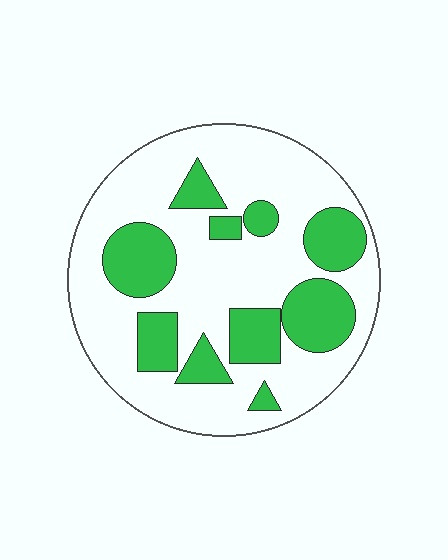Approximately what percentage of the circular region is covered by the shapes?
Approximately 30%.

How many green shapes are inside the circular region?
10.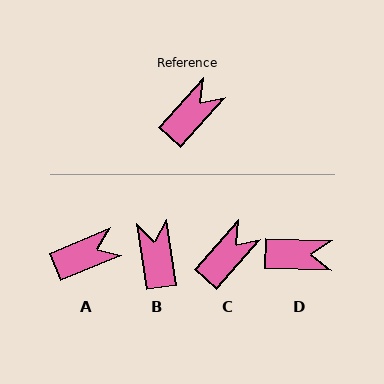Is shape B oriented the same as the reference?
No, it is off by about 50 degrees.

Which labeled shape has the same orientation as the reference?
C.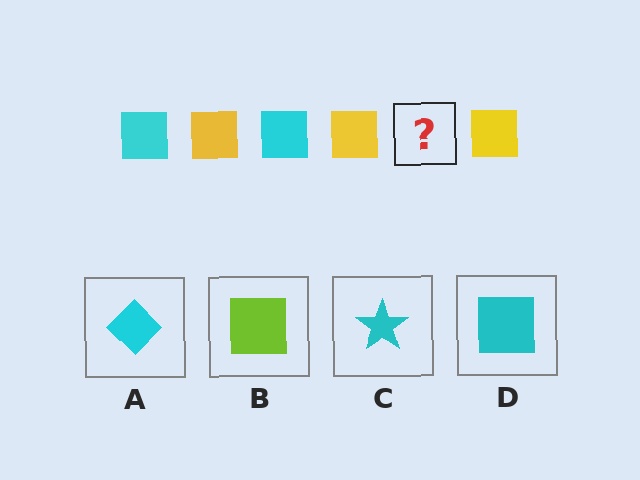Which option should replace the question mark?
Option D.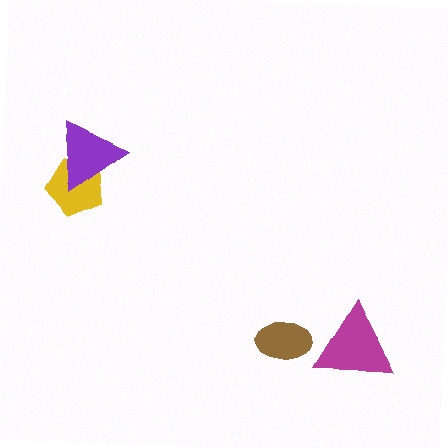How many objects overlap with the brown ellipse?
0 objects overlap with the brown ellipse.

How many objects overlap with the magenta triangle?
0 objects overlap with the magenta triangle.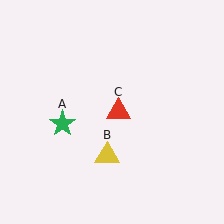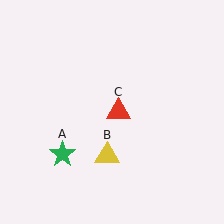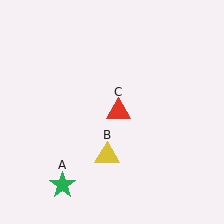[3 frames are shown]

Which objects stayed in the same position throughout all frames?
Yellow triangle (object B) and red triangle (object C) remained stationary.